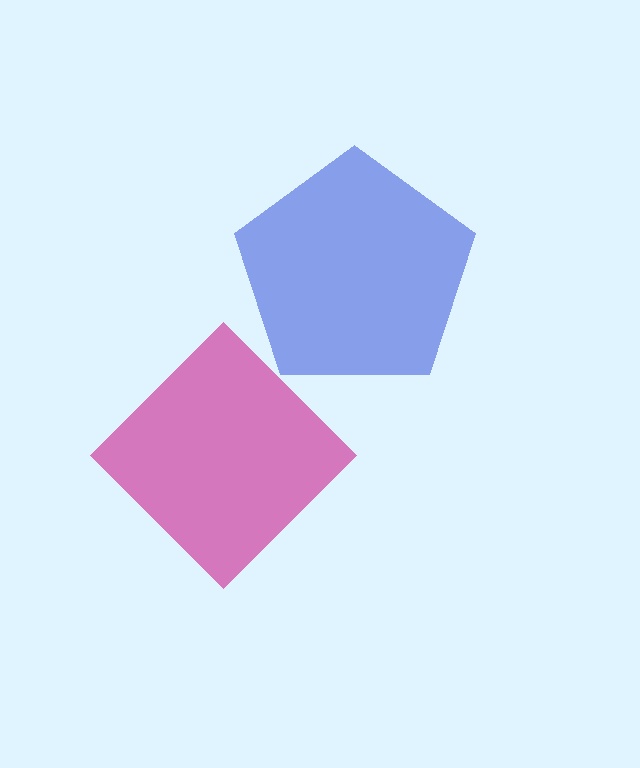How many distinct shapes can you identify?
There are 2 distinct shapes: a blue pentagon, a magenta diamond.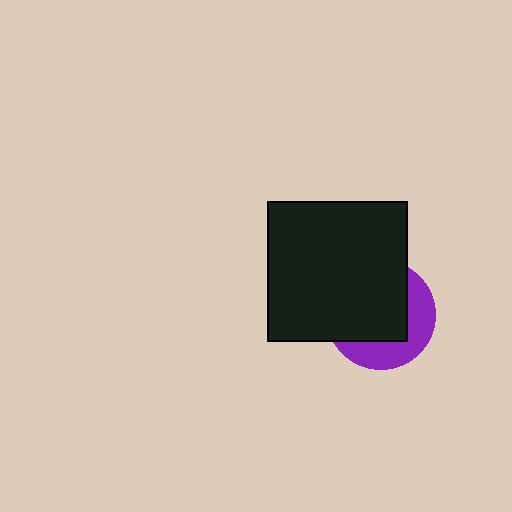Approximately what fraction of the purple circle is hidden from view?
Roughly 62% of the purple circle is hidden behind the black square.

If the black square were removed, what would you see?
You would see the complete purple circle.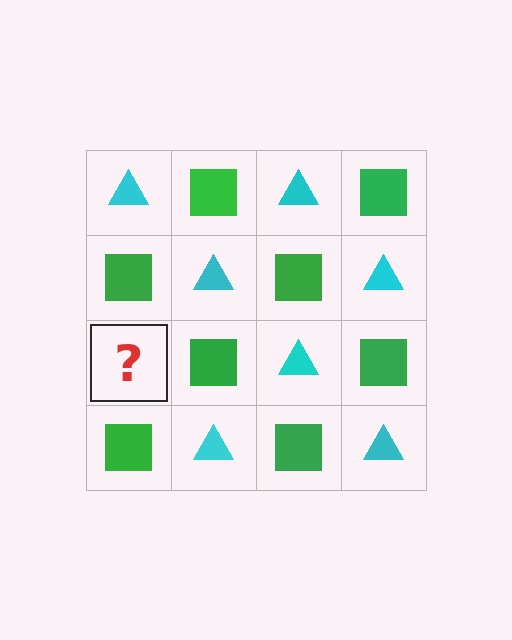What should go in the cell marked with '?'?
The missing cell should contain a cyan triangle.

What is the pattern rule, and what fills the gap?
The rule is that it alternates cyan triangle and green square in a checkerboard pattern. The gap should be filled with a cyan triangle.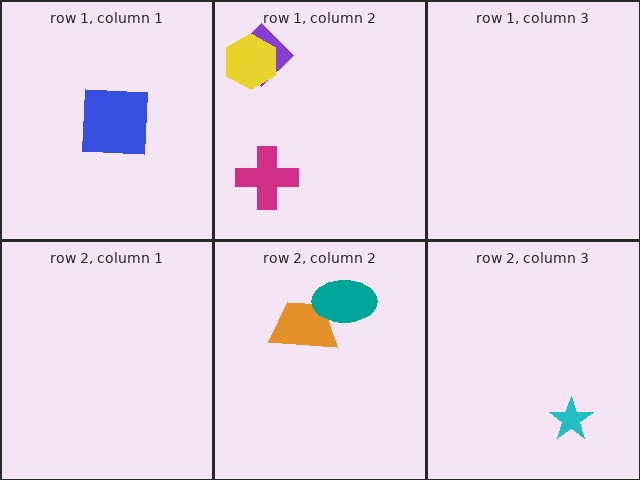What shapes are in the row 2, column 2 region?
The orange trapezoid, the teal ellipse.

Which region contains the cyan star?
The row 2, column 3 region.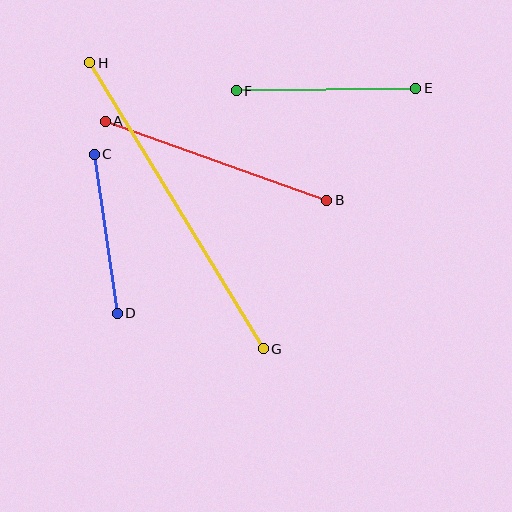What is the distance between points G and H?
The distance is approximately 335 pixels.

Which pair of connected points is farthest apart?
Points G and H are farthest apart.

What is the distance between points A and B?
The distance is approximately 235 pixels.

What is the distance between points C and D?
The distance is approximately 160 pixels.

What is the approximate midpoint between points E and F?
The midpoint is at approximately (326, 90) pixels.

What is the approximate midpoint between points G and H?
The midpoint is at approximately (176, 206) pixels.